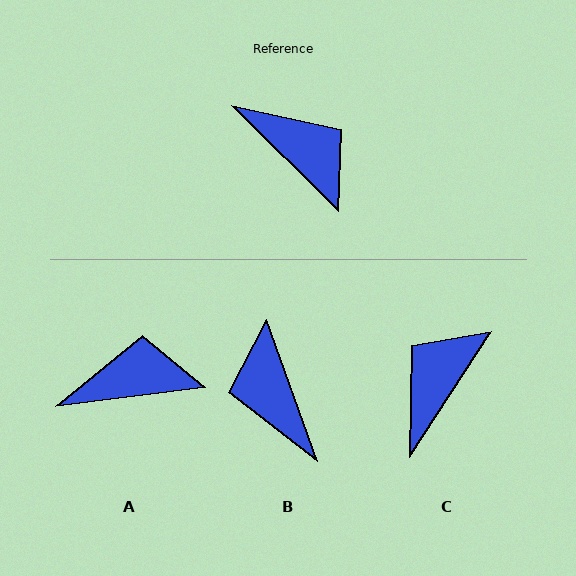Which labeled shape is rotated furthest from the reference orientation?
B, about 154 degrees away.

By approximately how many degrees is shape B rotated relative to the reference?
Approximately 154 degrees counter-clockwise.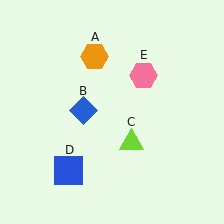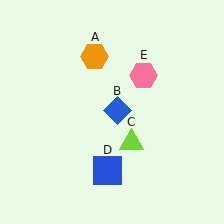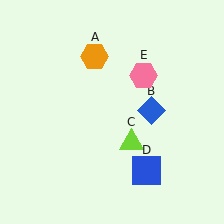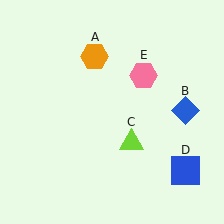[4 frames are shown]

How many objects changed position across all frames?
2 objects changed position: blue diamond (object B), blue square (object D).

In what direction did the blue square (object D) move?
The blue square (object D) moved right.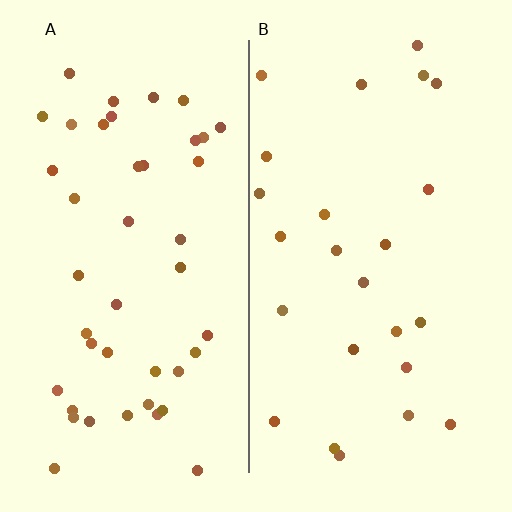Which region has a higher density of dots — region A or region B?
A (the left).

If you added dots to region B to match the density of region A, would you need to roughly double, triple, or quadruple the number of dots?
Approximately double.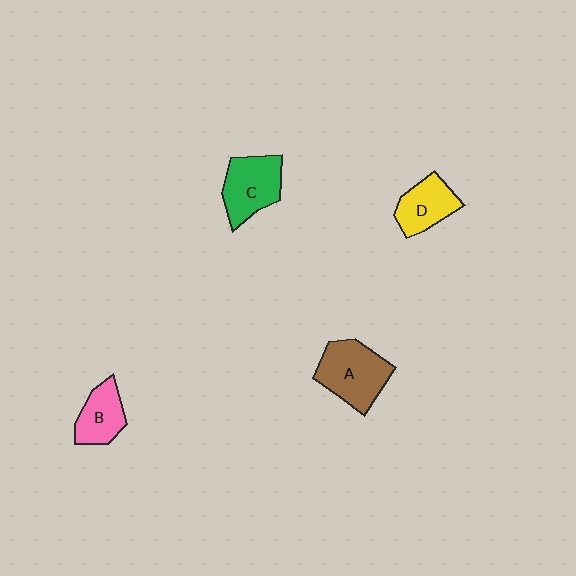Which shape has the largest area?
Shape A (brown).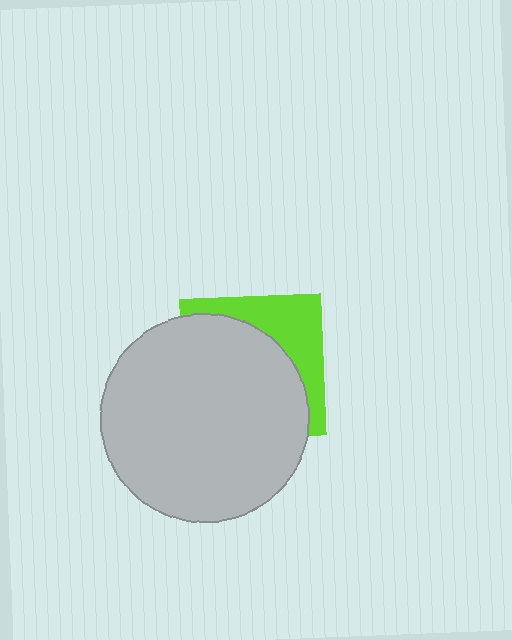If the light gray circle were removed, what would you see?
You would see the complete lime square.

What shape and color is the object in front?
The object in front is a light gray circle.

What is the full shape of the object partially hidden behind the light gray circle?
The partially hidden object is a lime square.